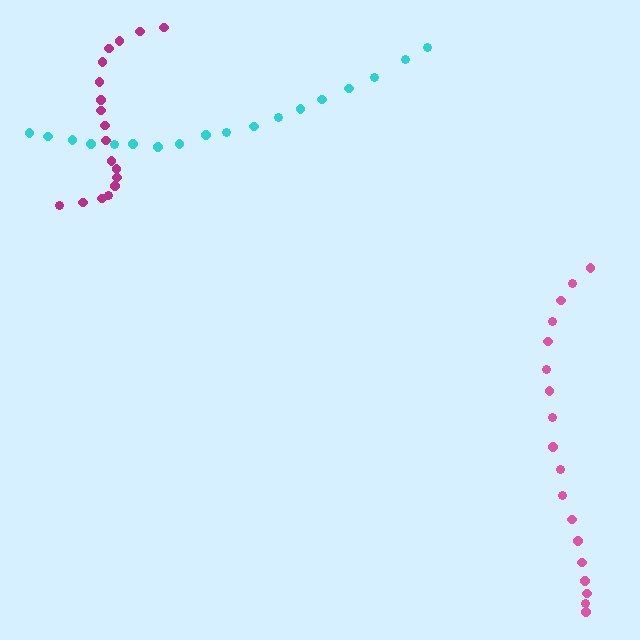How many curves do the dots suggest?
There are 3 distinct paths.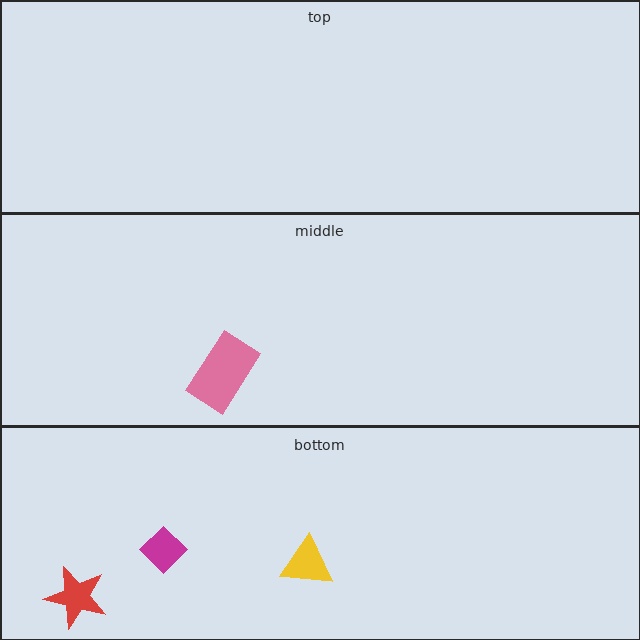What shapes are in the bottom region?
The red star, the magenta diamond, the yellow triangle.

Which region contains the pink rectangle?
The middle region.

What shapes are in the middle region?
The pink rectangle.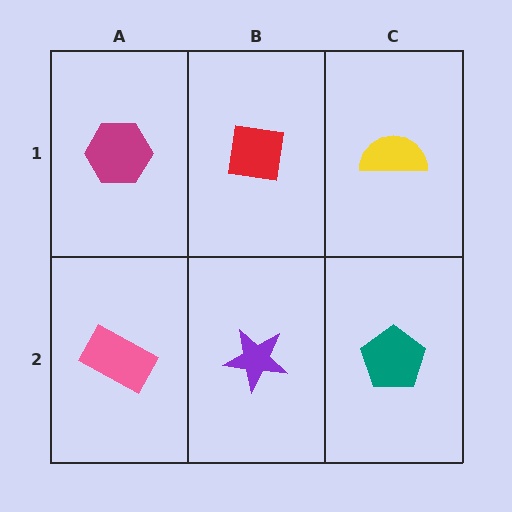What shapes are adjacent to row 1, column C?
A teal pentagon (row 2, column C), a red square (row 1, column B).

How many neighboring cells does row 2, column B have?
3.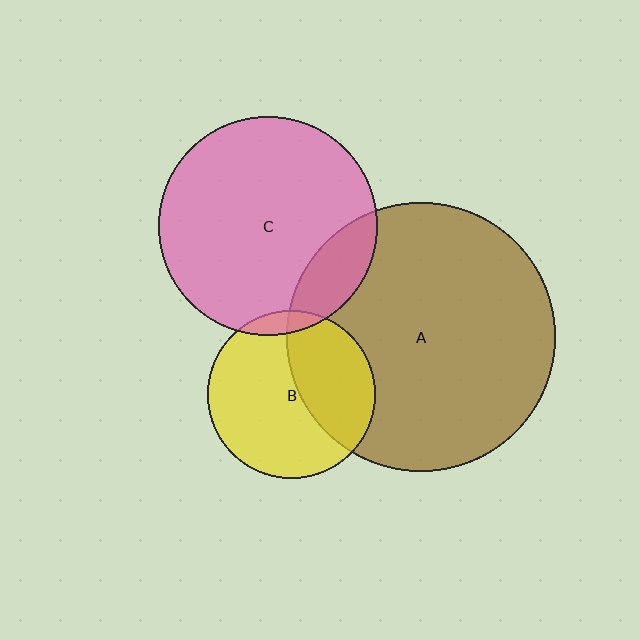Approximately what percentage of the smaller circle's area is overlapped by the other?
Approximately 40%.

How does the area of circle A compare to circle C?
Approximately 1.5 times.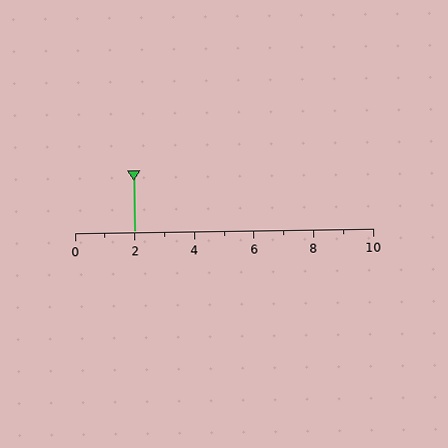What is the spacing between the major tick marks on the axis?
The major ticks are spaced 2 apart.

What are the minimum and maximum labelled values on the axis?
The axis runs from 0 to 10.